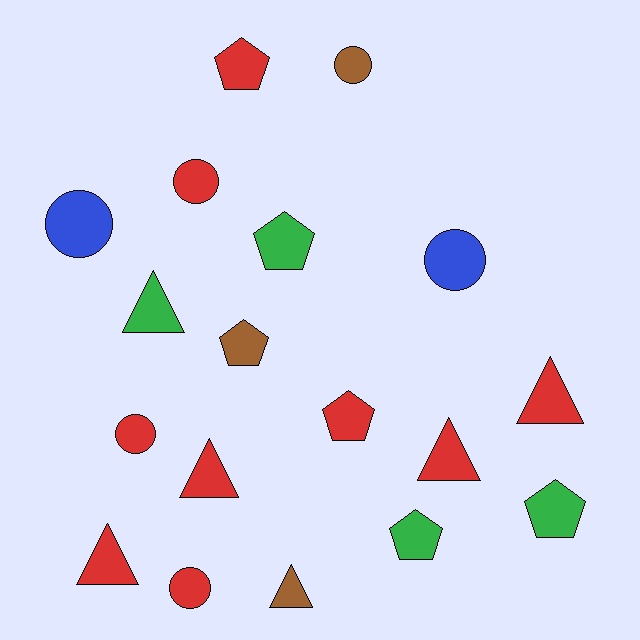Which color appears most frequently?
Red, with 9 objects.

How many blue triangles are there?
There are no blue triangles.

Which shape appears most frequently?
Circle, with 6 objects.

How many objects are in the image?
There are 18 objects.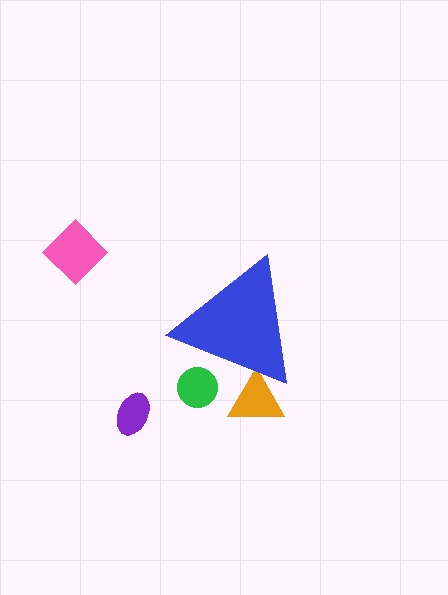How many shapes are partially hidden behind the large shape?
2 shapes are partially hidden.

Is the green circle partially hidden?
Yes, the green circle is partially hidden behind the blue triangle.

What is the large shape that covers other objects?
A blue triangle.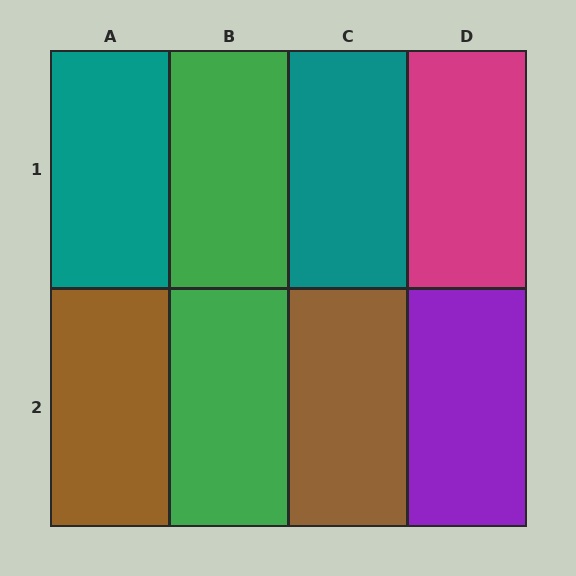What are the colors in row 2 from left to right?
Brown, green, brown, purple.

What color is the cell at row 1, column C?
Teal.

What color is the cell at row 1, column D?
Magenta.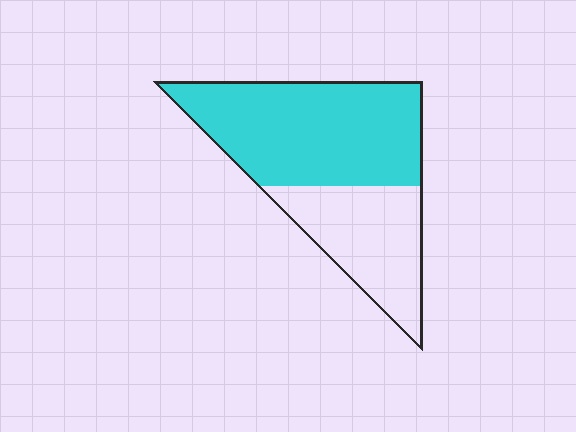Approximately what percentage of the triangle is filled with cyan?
Approximately 65%.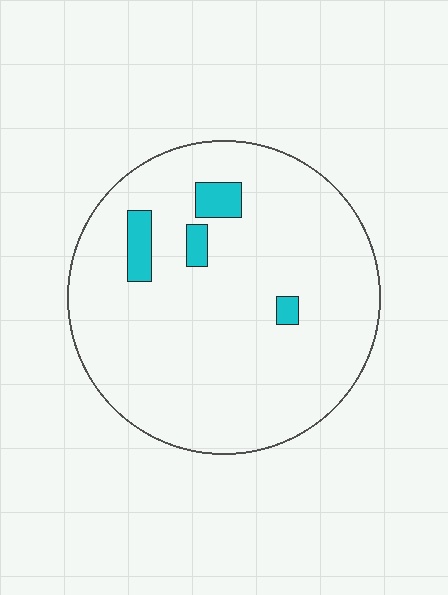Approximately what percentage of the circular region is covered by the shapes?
Approximately 5%.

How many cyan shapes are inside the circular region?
4.